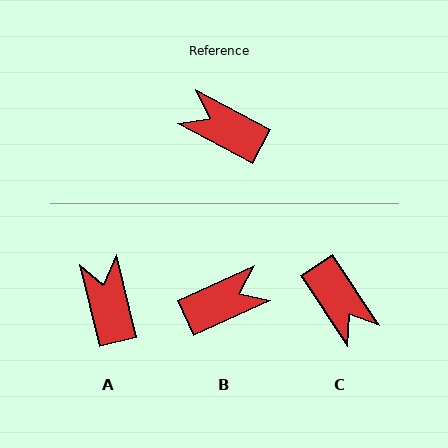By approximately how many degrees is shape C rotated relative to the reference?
Approximately 151 degrees counter-clockwise.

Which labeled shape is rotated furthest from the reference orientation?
C, about 151 degrees away.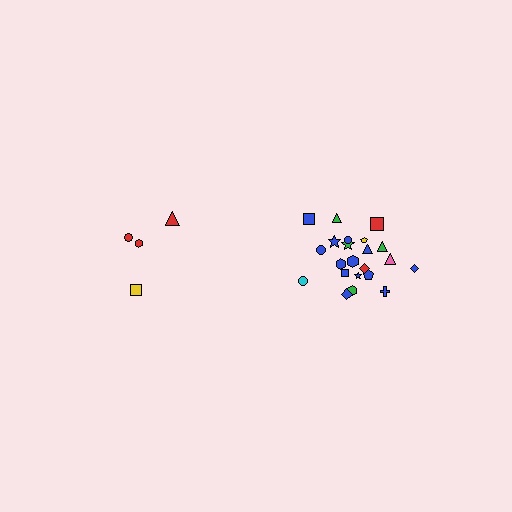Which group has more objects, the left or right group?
The right group.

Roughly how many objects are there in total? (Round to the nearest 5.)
Roughly 25 objects in total.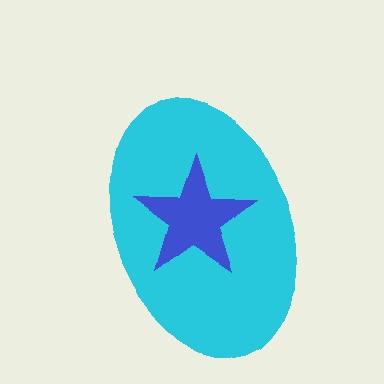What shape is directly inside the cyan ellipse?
The blue star.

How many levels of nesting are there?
2.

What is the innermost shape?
The blue star.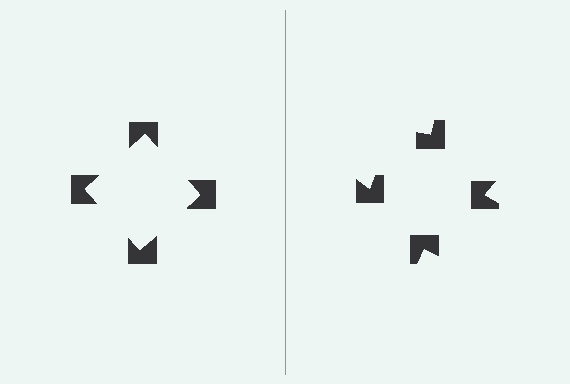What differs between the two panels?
The notched squares are positioned identically on both sides; only the wedge orientations differ. On the left they align to a square; on the right they are misaligned.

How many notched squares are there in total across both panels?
8 — 4 on each side.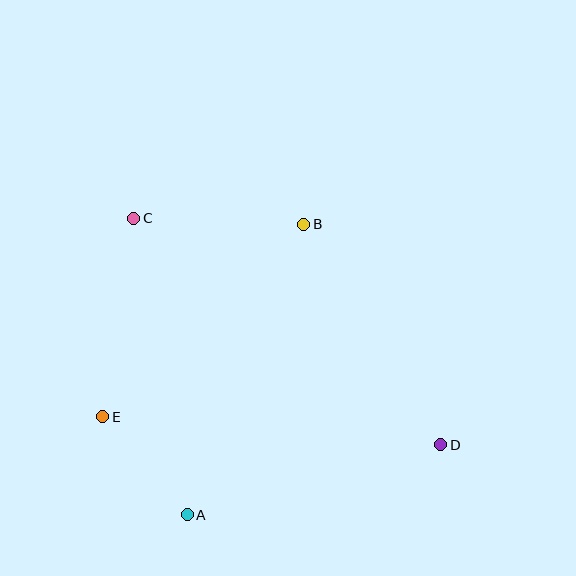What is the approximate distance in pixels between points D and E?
The distance between D and E is approximately 339 pixels.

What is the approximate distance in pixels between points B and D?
The distance between B and D is approximately 260 pixels.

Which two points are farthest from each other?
Points C and D are farthest from each other.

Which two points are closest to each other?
Points A and E are closest to each other.